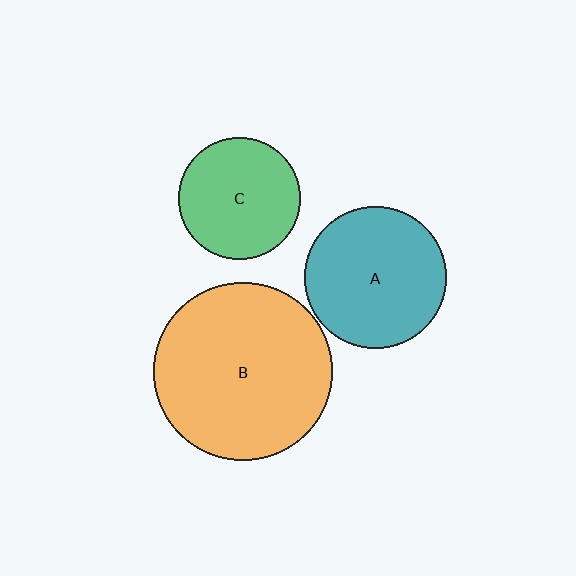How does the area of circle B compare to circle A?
Approximately 1.6 times.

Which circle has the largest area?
Circle B (orange).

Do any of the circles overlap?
No, none of the circles overlap.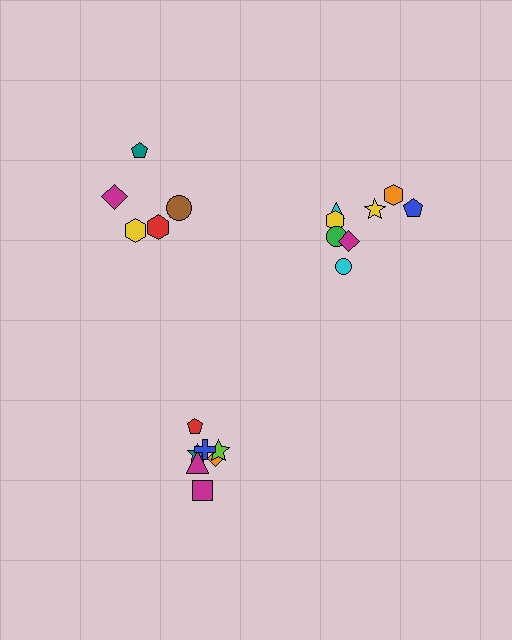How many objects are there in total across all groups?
There are 20 objects.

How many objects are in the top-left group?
There are 5 objects.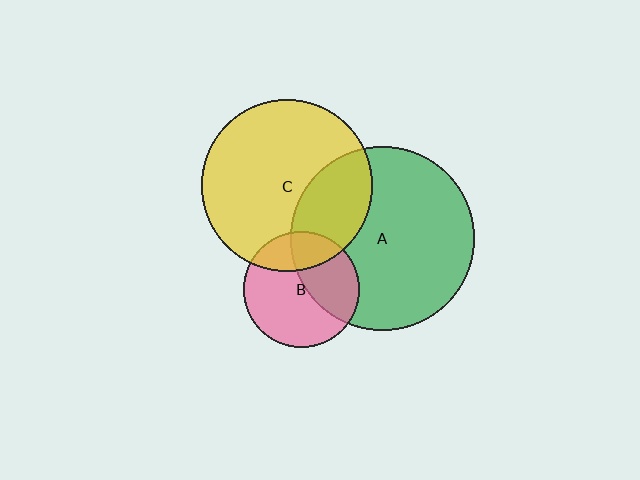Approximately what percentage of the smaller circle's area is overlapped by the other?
Approximately 25%.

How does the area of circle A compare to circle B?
Approximately 2.5 times.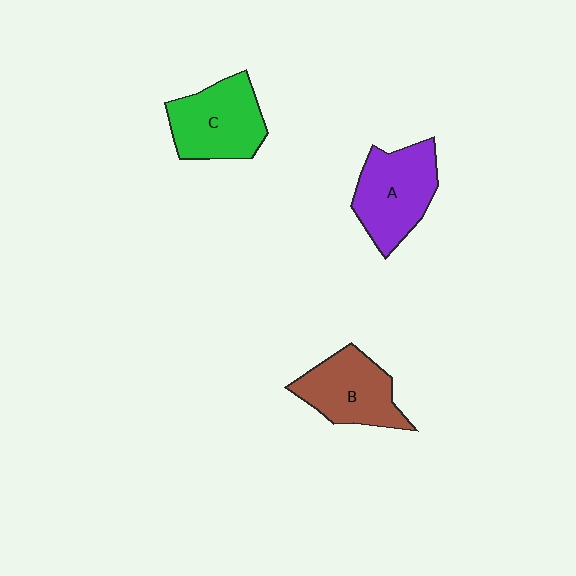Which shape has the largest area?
Shape A (purple).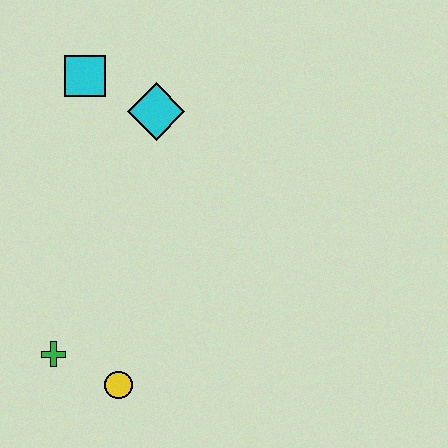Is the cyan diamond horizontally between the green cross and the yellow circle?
No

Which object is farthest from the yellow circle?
The cyan square is farthest from the yellow circle.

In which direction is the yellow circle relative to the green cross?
The yellow circle is to the right of the green cross.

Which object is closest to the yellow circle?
The green cross is closest to the yellow circle.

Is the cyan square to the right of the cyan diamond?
No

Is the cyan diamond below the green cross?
No